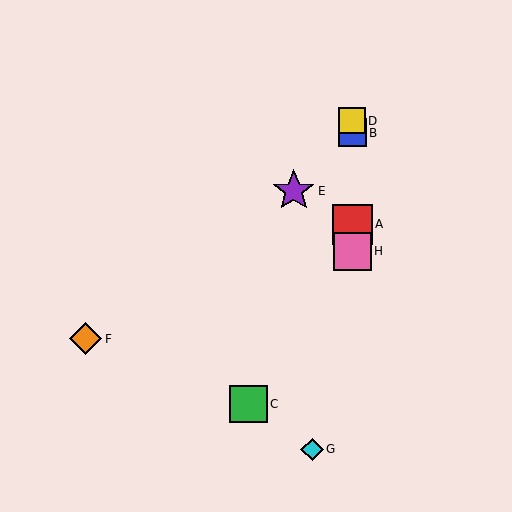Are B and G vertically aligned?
No, B is at x≈352 and G is at x≈312.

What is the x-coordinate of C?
Object C is at x≈249.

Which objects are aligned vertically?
Objects A, B, D, H are aligned vertically.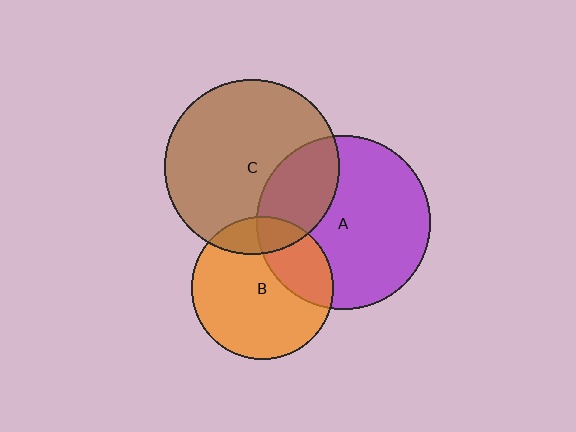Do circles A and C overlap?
Yes.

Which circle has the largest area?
Circle C (brown).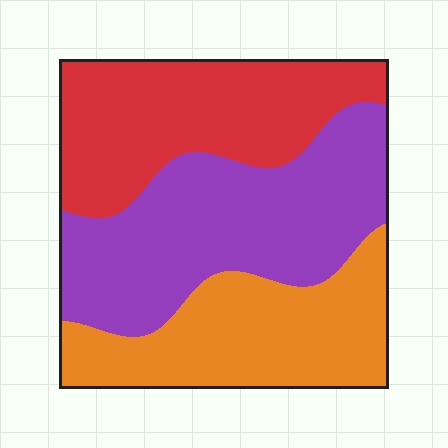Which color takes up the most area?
Purple, at roughly 40%.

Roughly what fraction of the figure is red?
Red covers around 30% of the figure.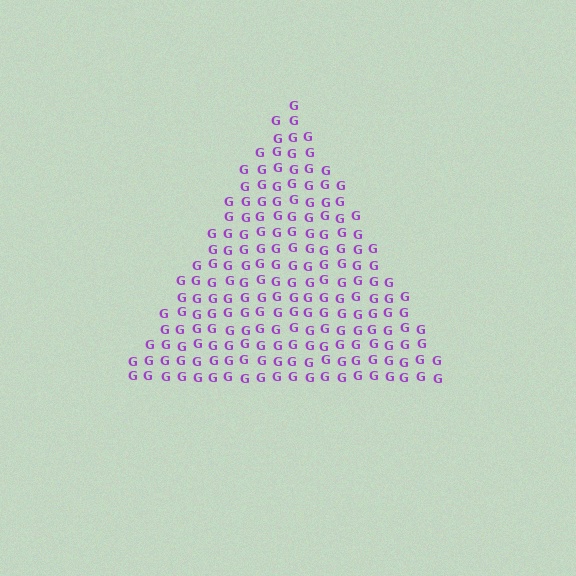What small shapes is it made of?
It is made of small letter G's.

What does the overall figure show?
The overall figure shows a triangle.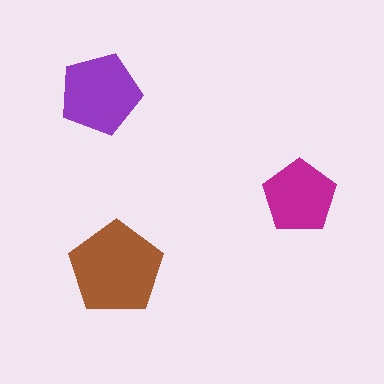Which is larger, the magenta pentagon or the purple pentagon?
The purple one.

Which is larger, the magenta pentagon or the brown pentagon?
The brown one.